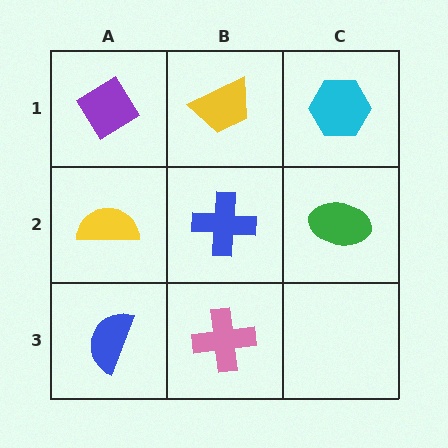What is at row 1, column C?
A cyan hexagon.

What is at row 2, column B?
A blue cross.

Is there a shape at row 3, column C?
No, that cell is empty.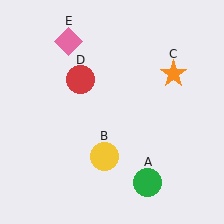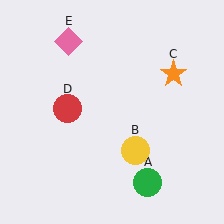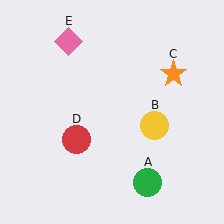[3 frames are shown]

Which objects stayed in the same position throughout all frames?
Green circle (object A) and orange star (object C) and pink diamond (object E) remained stationary.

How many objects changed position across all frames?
2 objects changed position: yellow circle (object B), red circle (object D).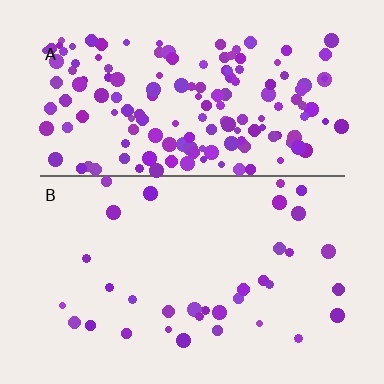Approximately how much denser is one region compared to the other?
Approximately 4.6× — region A over region B.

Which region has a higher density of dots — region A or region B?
A (the top).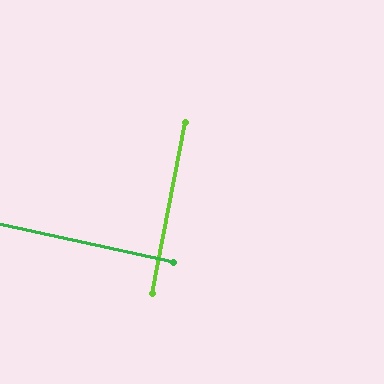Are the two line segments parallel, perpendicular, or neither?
Perpendicular — they meet at approximately 89°.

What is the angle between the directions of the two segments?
Approximately 89 degrees.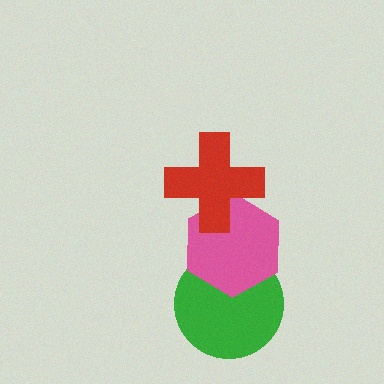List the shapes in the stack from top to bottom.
From top to bottom: the red cross, the pink hexagon, the green circle.